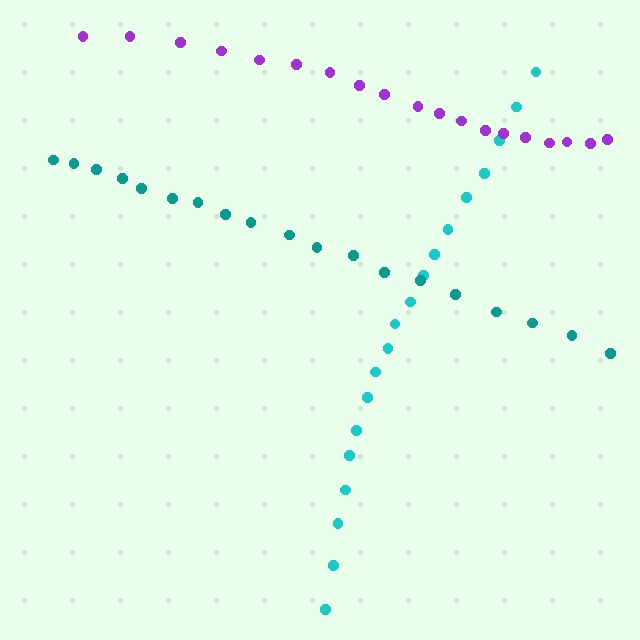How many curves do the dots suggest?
There are 3 distinct paths.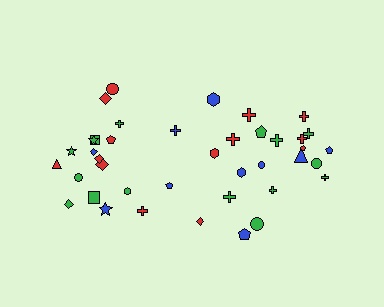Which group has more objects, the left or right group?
The right group.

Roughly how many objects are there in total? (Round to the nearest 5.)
Roughly 40 objects in total.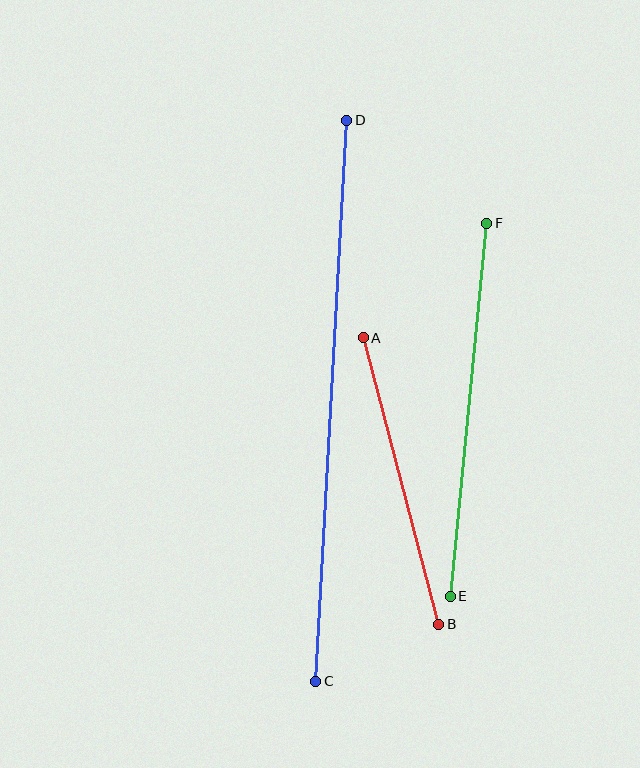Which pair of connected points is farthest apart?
Points C and D are farthest apart.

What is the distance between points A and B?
The distance is approximately 296 pixels.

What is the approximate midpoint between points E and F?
The midpoint is at approximately (468, 410) pixels.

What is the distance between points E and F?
The distance is approximately 375 pixels.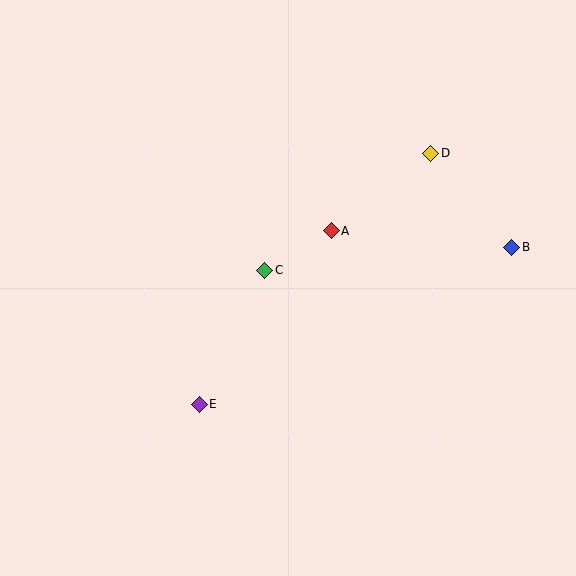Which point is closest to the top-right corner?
Point D is closest to the top-right corner.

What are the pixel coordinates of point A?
Point A is at (331, 231).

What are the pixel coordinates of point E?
Point E is at (199, 404).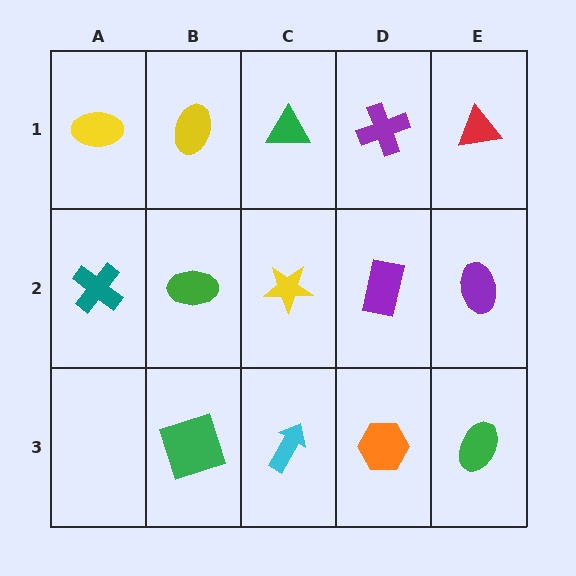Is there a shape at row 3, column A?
No, that cell is empty.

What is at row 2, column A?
A teal cross.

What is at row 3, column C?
A cyan arrow.